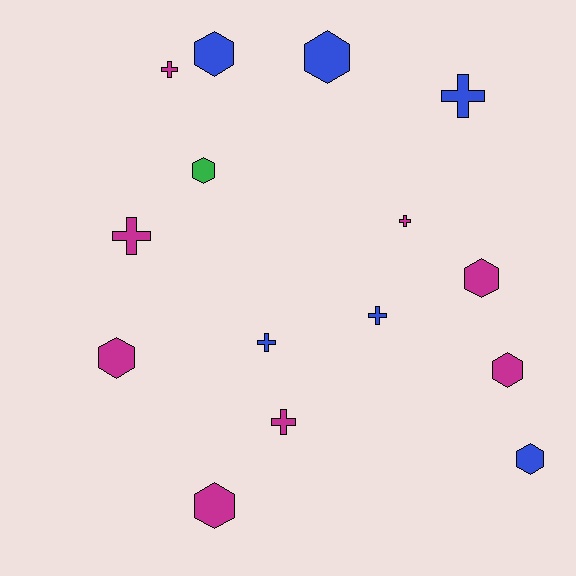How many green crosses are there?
There are no green crosses.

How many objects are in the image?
There are 15 objects.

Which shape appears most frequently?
Hexagon, with 8 objects.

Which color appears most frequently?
Magenta, with 8 objects.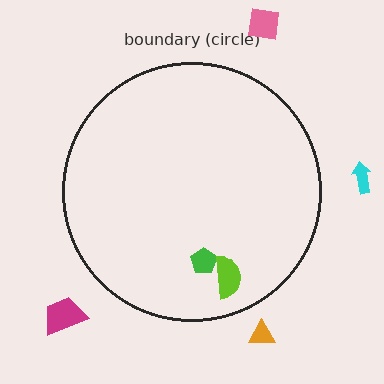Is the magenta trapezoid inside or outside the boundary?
Outside.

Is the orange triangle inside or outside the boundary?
Outside.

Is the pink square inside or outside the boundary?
Outside.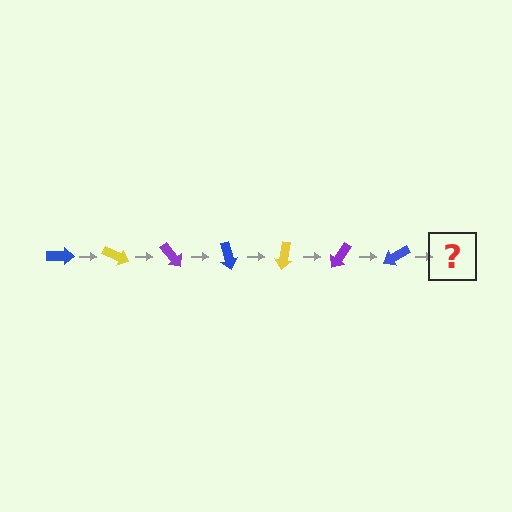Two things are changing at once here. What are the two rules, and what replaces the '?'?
The two rules are that it rotates 25 degrees each step and the color cycles through blue, yellow, and purple. The '?' should be a yellow arrow, rotated 175 degrees from the start.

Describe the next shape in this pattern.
It should be a yellow arrow, rotated 175 degrees from the start.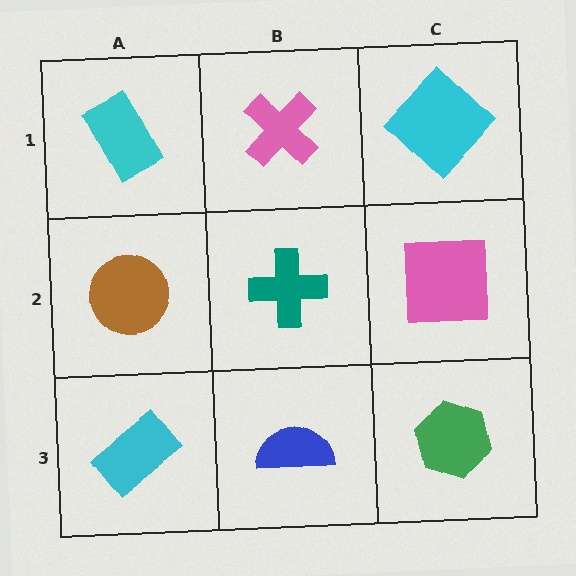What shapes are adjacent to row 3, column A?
A brown circle (row 2, column A), a blue semicircle (row 3, column B).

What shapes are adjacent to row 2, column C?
A cyan diamond (row 1, column C), a green hexagon (row 3, column C), a teal cross (row 2, column B).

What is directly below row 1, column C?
A pink square.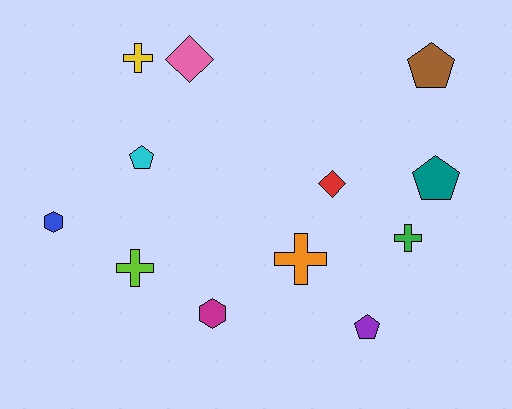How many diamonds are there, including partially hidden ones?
There are 2 diamonds.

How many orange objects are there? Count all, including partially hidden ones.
There is 1 orange object.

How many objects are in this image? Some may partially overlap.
There are 12 objects.